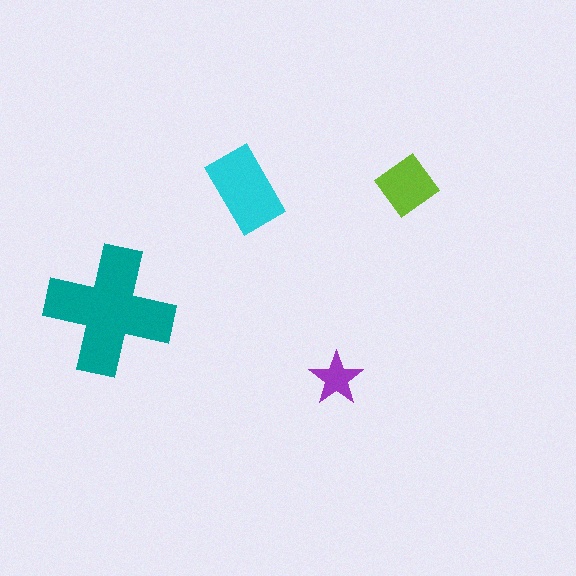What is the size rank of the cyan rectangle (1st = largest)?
2nd.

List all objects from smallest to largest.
The purple star, the lime diamond, the cyan rectangle, the teal cross.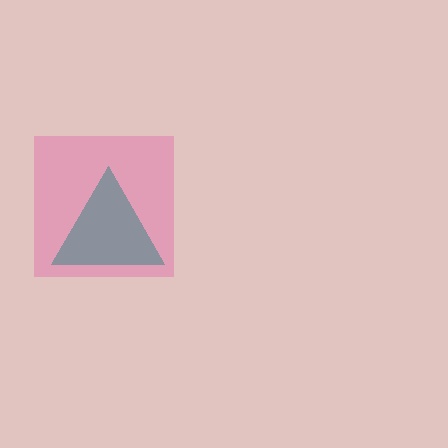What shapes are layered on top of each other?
The layered shapes are: a teal triangle, a pink square.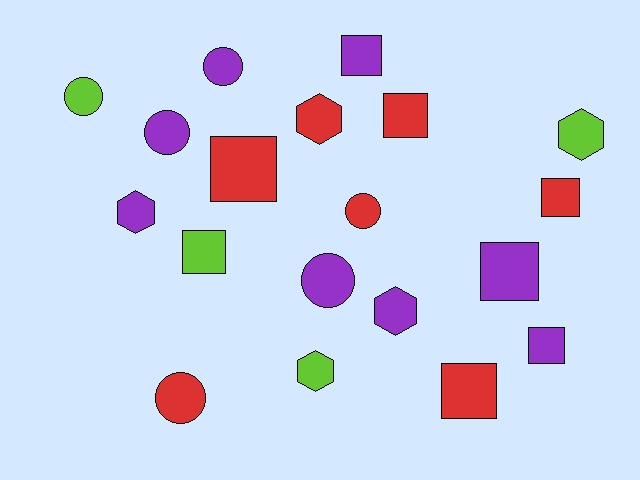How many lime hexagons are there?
There are 2 lime hexagons.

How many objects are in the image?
There are 19 objects.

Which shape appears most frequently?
Square, with 8 objects.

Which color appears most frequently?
Purple, with 8 objects.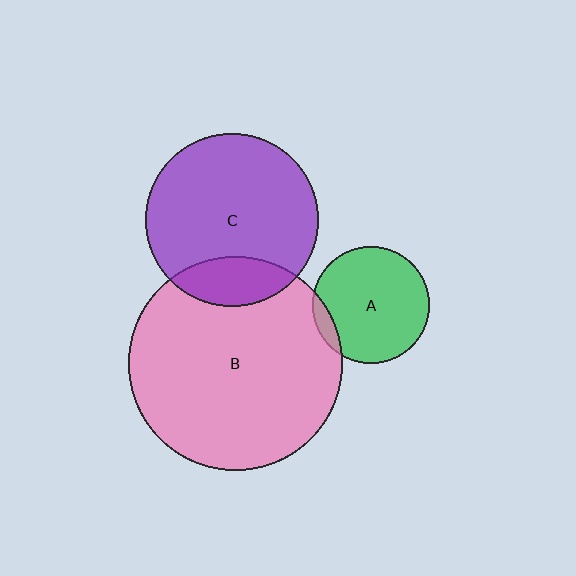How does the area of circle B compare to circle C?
Approximately 1.5 times.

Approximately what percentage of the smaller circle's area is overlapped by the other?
Approximately 20%.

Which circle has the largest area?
Circle B (pink).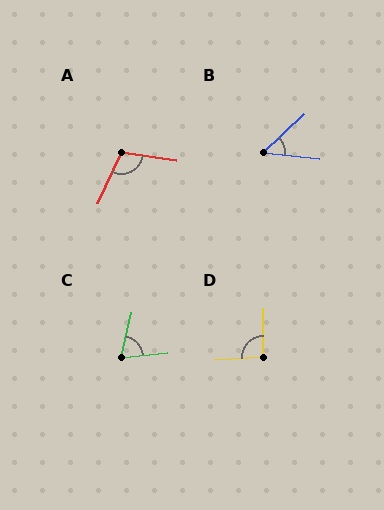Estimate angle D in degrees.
Approximately 94 degrees.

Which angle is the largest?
A, at approximately 106 degrees.